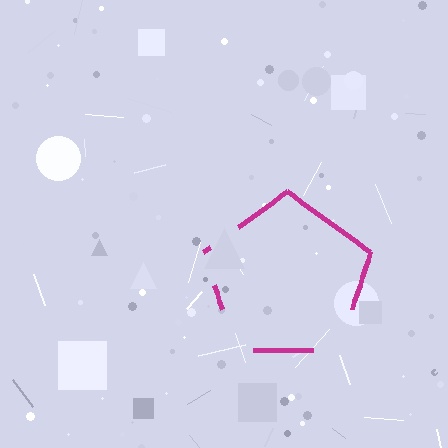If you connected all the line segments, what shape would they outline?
They would outline a pentagon.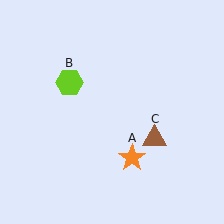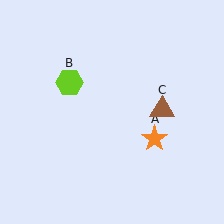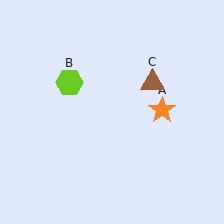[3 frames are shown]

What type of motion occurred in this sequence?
The orange star (object A), brown triangle (object C) rotated counterclockwise around the center of the scene.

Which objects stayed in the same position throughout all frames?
Lime hexagon (object B) remained stationary.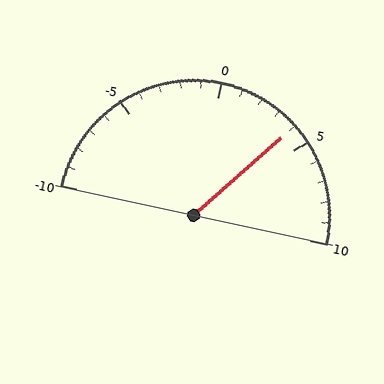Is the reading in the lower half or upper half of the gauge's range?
The reading is in the upper half of the range (-10 to 10).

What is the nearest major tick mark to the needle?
The nearest major tick mark is 5.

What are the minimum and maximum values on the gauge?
The gauge ranges from -10 to 10.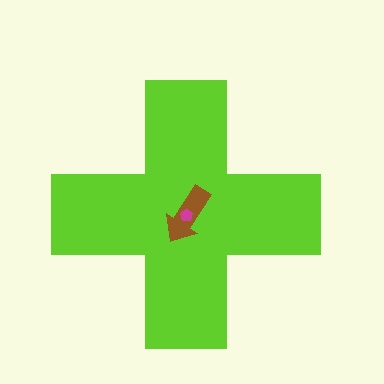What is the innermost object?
The magenta pentagon.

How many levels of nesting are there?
3.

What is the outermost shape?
The lime cross.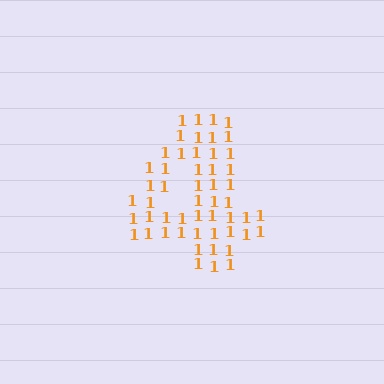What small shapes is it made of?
It is made of small digit 1's.